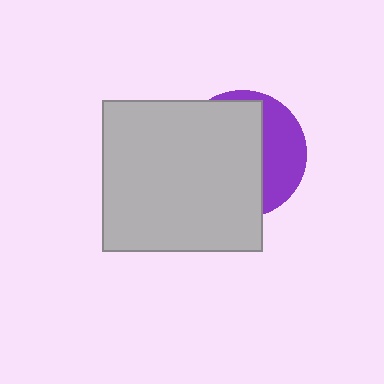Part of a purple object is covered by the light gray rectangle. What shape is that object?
It is a circle.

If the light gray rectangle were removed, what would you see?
You would see the complete purple circle.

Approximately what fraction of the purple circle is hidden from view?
Roughly 67% of the purple circle is hidden behind the light gray rectangle.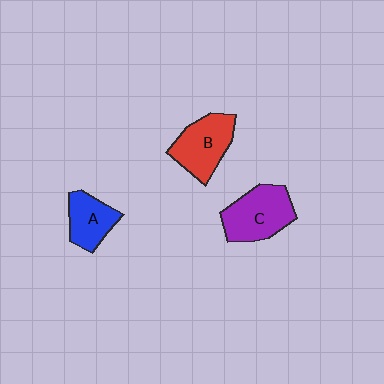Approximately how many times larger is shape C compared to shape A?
Approximately 1.5 times.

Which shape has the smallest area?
Shape A (blue).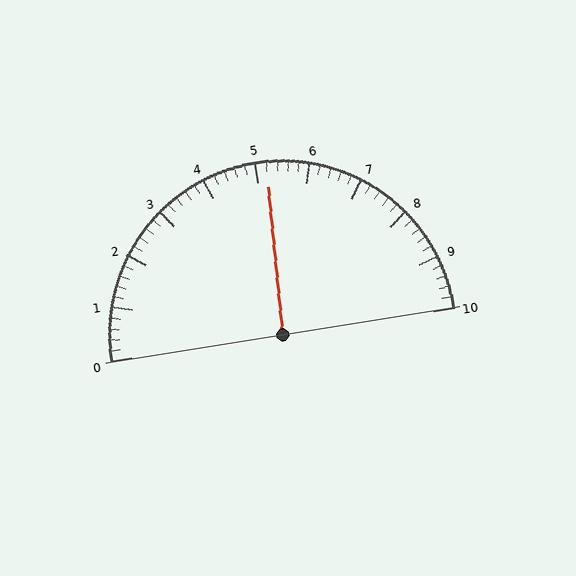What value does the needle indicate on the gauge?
The needle indicates approximately 5.2.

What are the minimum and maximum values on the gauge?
The gauge ranges from 0 to 10.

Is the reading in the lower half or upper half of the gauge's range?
The reading is in the upper half of the range (0 to 10).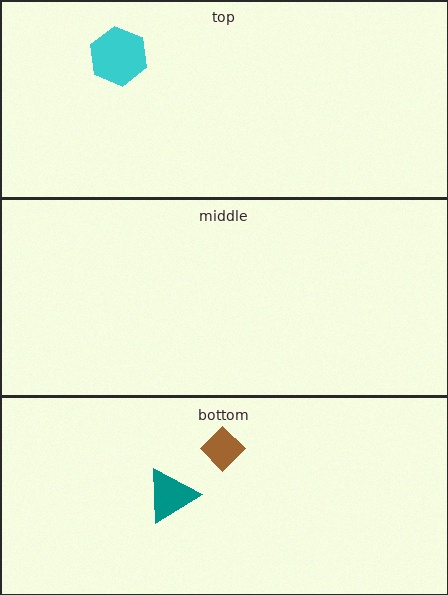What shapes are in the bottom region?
The teal triangle, the brown diamond.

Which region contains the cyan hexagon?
The top region.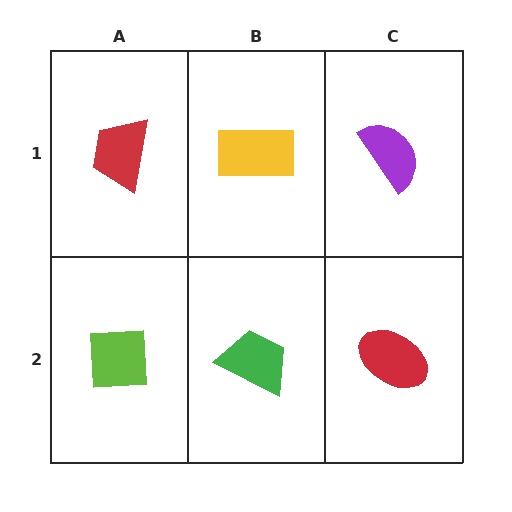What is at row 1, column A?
A red trapezoid.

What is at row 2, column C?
A red ellipse.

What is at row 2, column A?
A lime square.